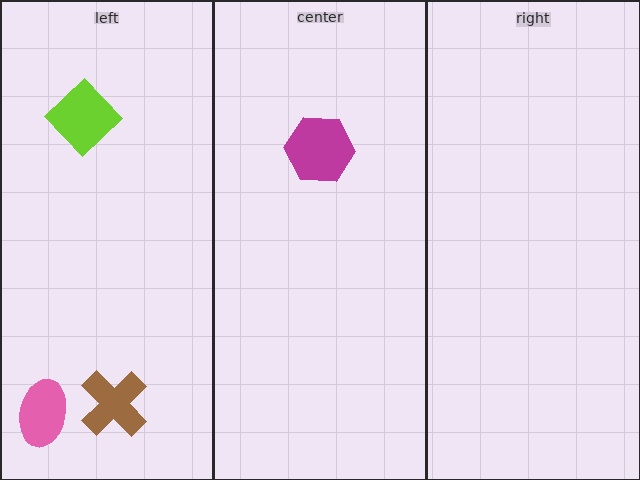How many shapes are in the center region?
1.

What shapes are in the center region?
The magenta hexagon.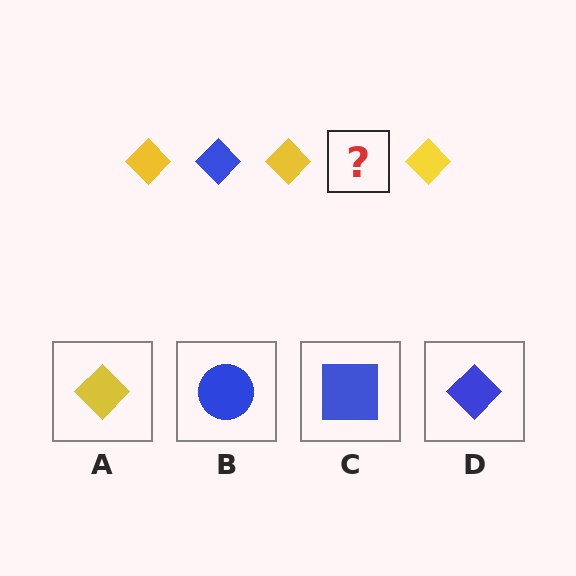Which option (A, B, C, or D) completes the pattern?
D.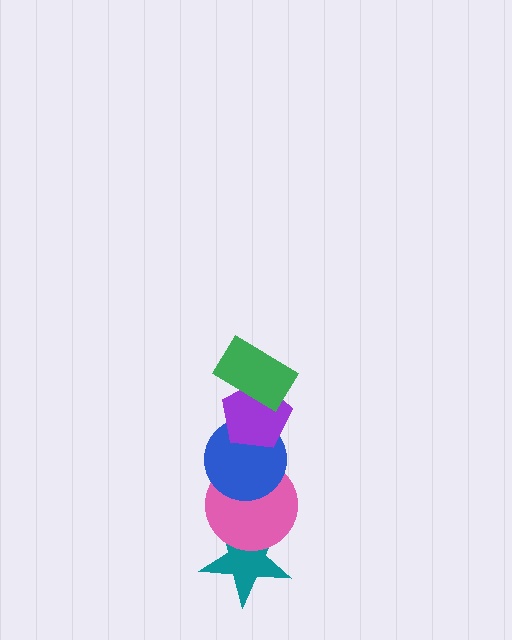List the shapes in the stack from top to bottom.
From top to bottom: the green rectangle, the purple pentagon, the blue circle, the pink circle, the teal star.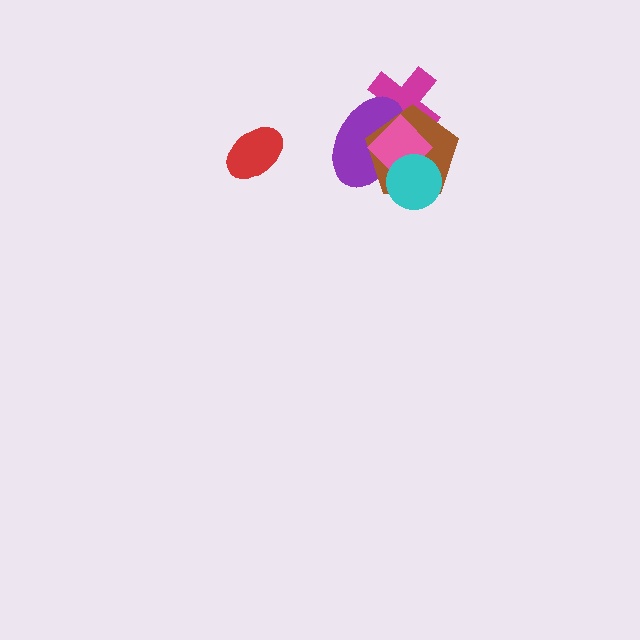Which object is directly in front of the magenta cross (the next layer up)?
The purple ellipse is directly in front of the magenta cross.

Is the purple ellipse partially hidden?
Yes, it is partially covered by another shape.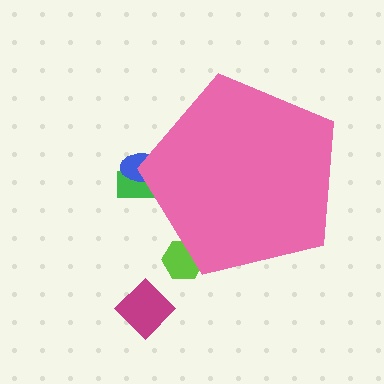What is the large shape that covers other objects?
A pink pentagon.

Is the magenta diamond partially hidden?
No, the magenta diamond is fully visible.